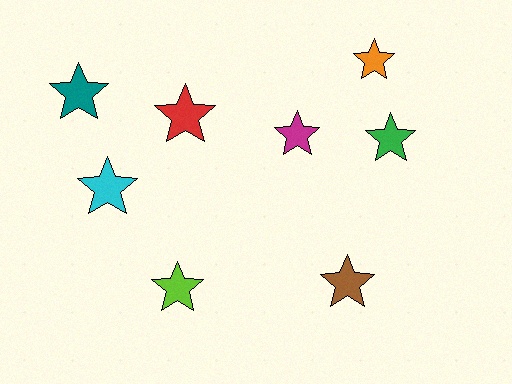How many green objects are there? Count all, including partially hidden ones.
There is 1 green object.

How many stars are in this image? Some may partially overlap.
There are 8 stars.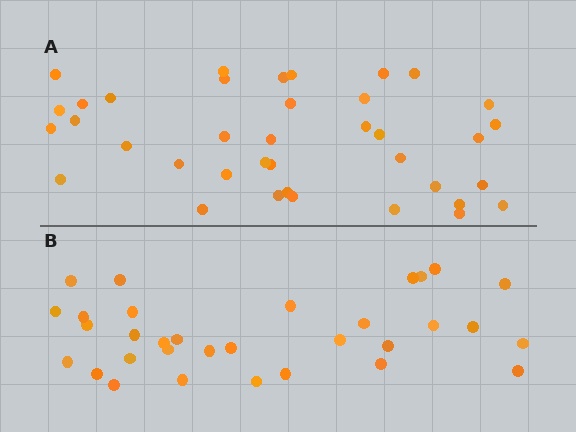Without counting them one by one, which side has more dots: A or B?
Region A (the top region) has more dots.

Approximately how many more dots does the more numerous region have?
Region A has about 6 more dots than region B.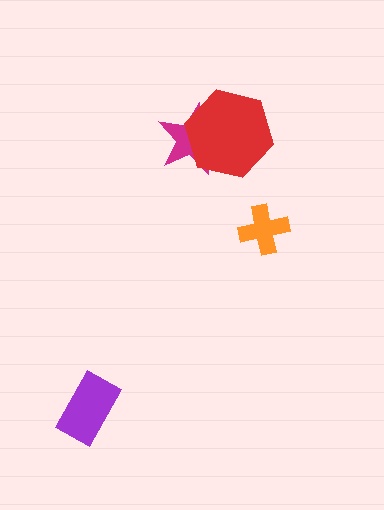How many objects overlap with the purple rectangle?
0 objects overlap with the purple rectangle.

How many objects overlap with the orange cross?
0 objects overlap with the orange cross.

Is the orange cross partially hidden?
No, no other shape covers it.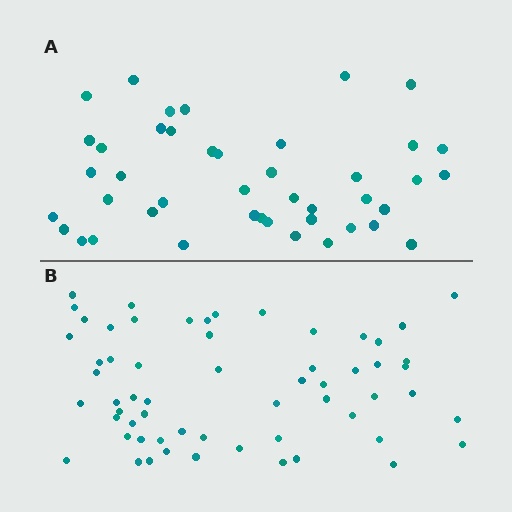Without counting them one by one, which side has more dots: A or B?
Region B (the bottom region) has more dots.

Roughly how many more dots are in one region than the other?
Region B has approximately 15 more dots than region A.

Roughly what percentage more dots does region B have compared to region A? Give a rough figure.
About 40% more.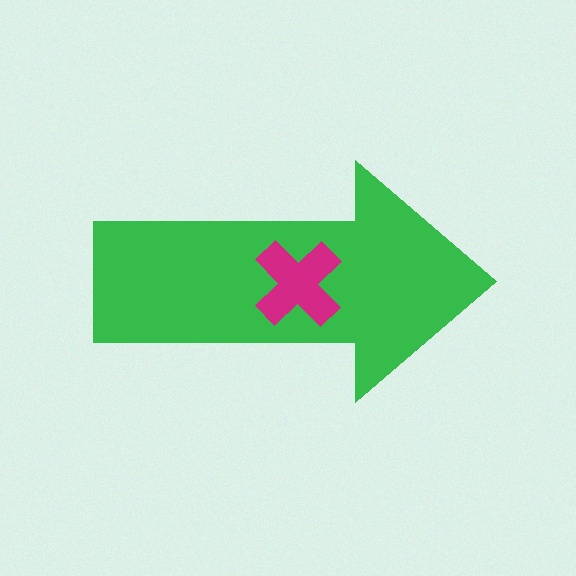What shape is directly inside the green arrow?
The magenta cross.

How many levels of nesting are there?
2.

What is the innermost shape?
The magenta cross.